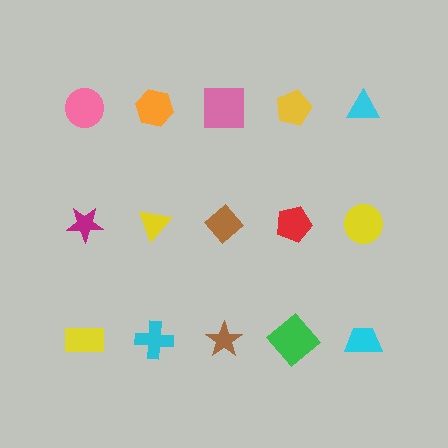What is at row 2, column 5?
A yellow circle.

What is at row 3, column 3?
A brown star.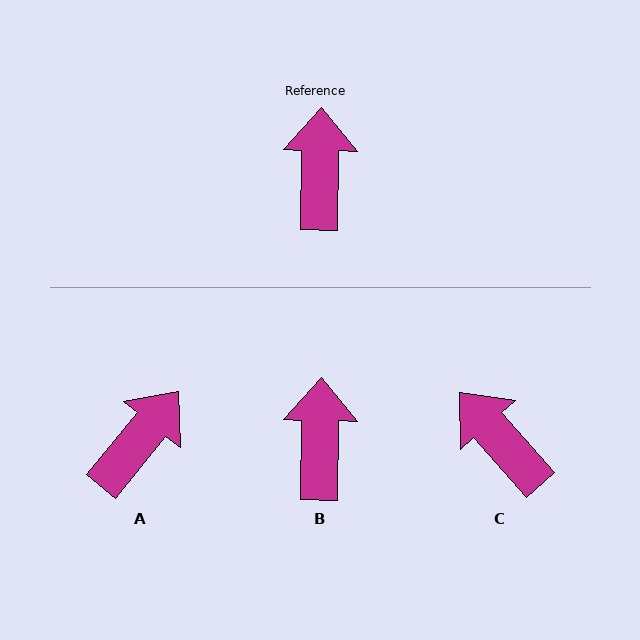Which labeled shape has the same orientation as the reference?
B.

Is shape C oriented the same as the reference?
No, it is off by about 42 degrees.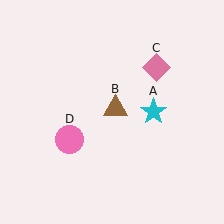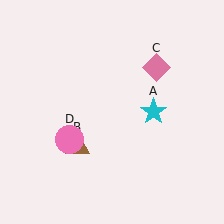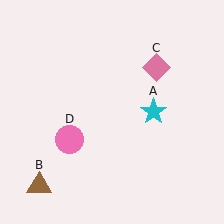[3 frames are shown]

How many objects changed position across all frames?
1 object changed position: brown triangle (object B).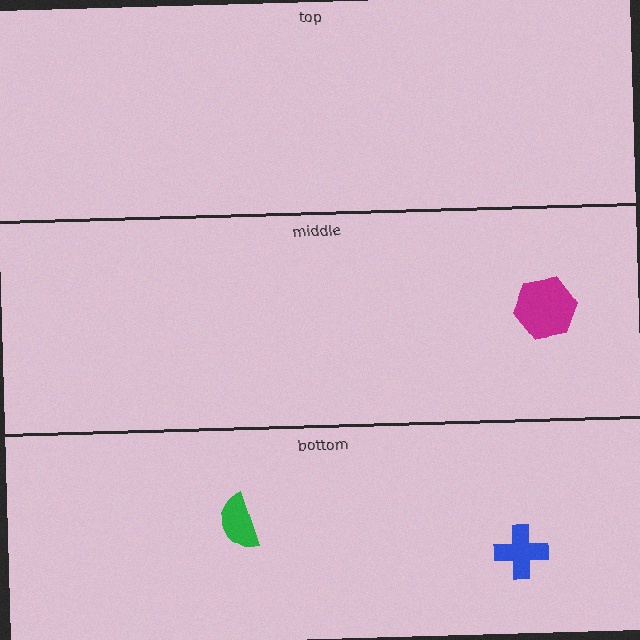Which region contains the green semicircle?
The bottom region.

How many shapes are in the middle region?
1.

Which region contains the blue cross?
The bottom region.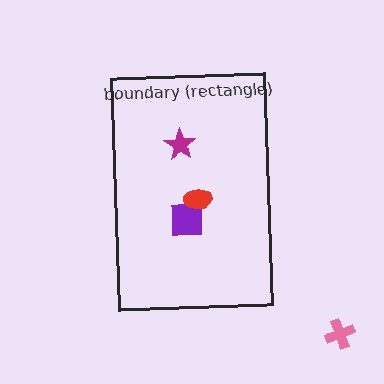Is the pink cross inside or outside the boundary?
Outside.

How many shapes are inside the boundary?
3 inside, 1 outside.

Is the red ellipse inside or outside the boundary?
Inside.